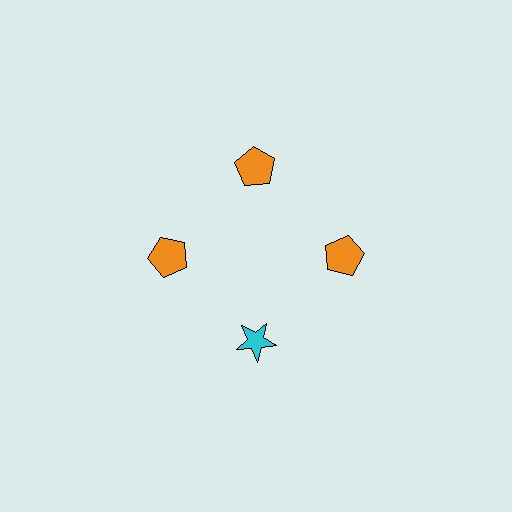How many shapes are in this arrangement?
There are 4 shapes arranged in a ring pattern.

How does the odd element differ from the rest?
It differs in both color (cyan instead of orange) and shape (star instead of pentagon).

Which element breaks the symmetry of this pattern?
The cyan star at roughly the 6 o'clock position breaks the symmetry. All other shapes are orange pentagons.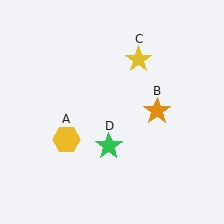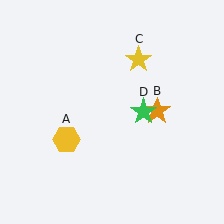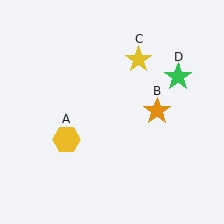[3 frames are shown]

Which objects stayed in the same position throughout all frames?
Yellow hexagon (object A) and orange star (object B) and yellow star (object C) remained stationary.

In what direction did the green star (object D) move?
The green star (object D) moved up and to the right.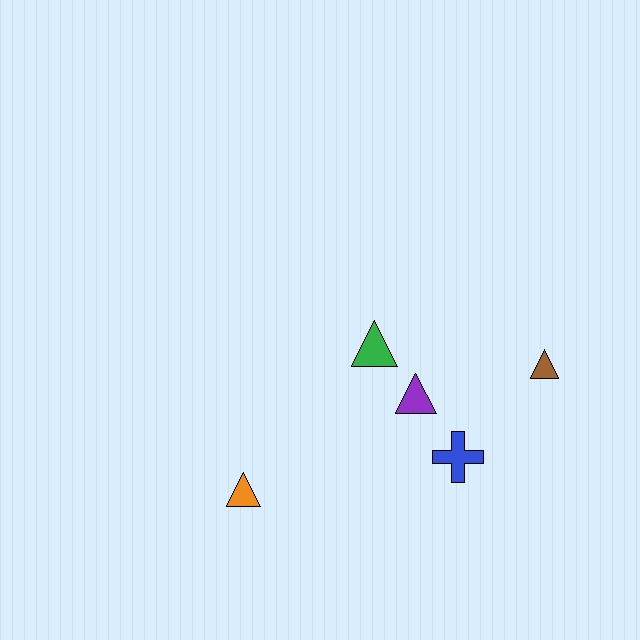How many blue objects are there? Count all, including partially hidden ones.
There is 1 blue object.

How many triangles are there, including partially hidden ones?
There are 4 triangles.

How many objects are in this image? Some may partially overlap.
There are 5 objects.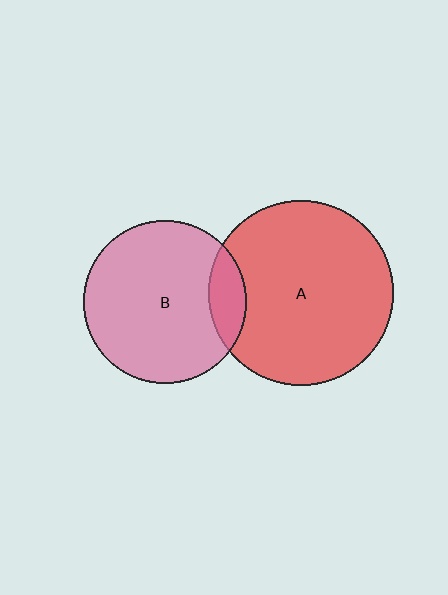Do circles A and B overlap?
Yes.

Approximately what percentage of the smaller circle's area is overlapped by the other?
Approximately 15%.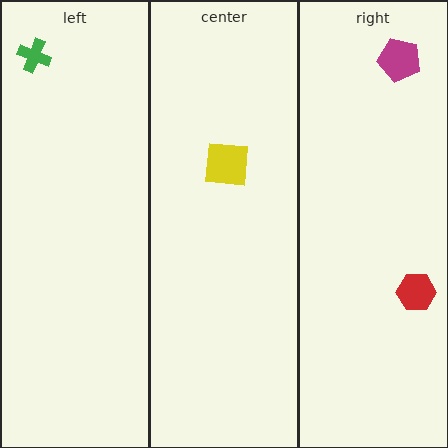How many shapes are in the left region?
1.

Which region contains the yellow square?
The center region.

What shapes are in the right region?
The magenta pentagon, the red hexagon.